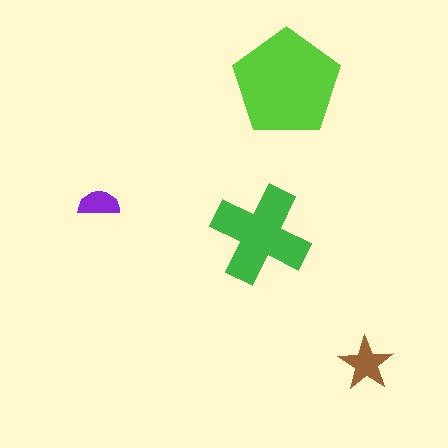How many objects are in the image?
There are 4 objects in the image.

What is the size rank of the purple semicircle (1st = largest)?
4th.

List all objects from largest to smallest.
The lime pentagon, the green cross, the brown star, the purple semicircle.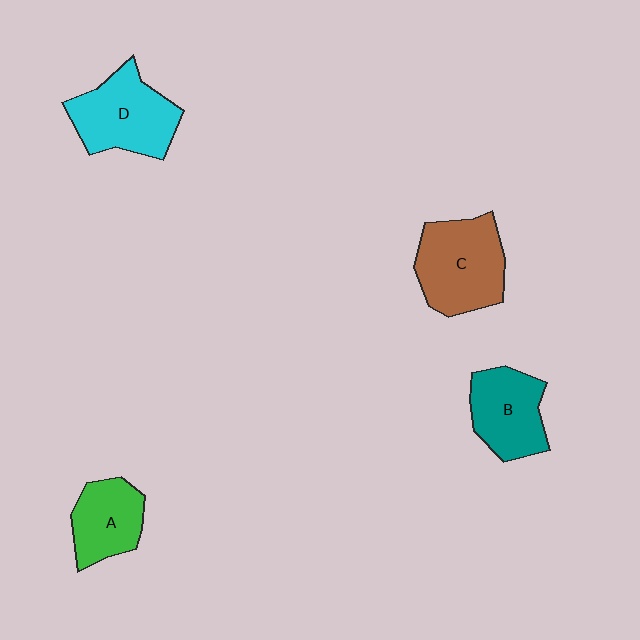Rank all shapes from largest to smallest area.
From largest to smallest: C (brown), D (cyan), B (teal), A (green).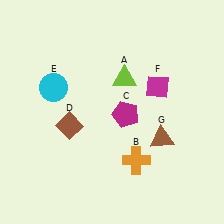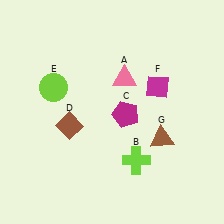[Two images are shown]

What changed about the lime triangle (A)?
In Image 1, A is lime. In Image 2, it changed to pink.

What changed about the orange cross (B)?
In Image 1, B is orange. In Image 2, it changed to lime.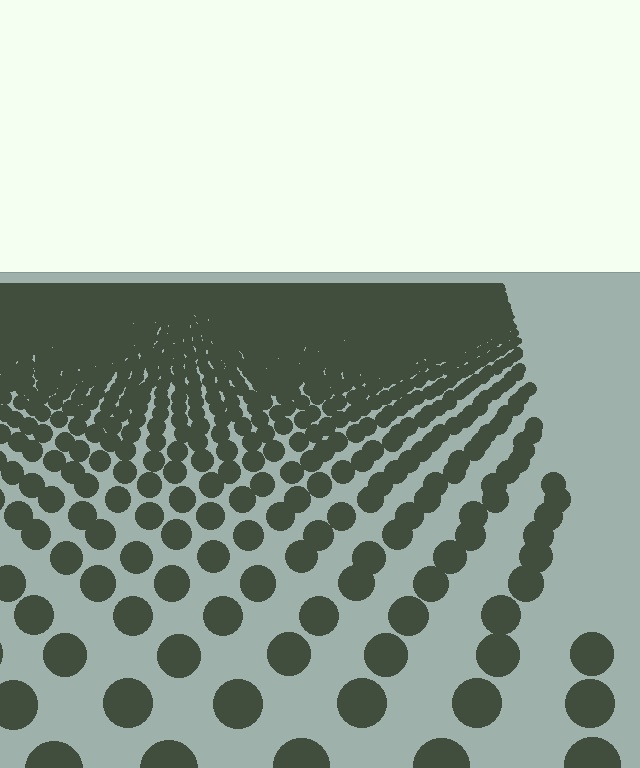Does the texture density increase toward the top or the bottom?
Density increases toward the top.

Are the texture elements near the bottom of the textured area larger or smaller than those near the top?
Larger. Near the bottom, elements are closer to the viewer and appear at a bigger on-screen size.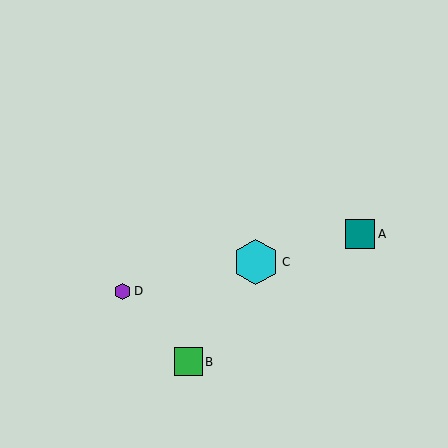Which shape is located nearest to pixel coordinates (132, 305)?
The purple hexagon (labeled D) at (123, 291) is nearest to that location.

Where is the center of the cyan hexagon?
The center of the cyan hexagon is at (256, 262).